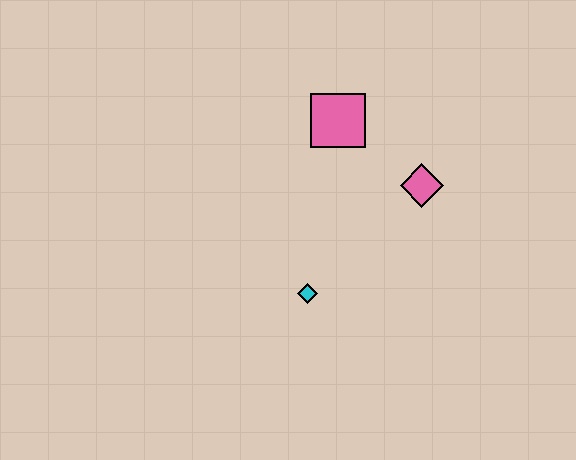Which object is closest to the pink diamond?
The pink square is closest to the pink diamond.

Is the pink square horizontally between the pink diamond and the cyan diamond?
Yes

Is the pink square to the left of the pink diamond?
Yes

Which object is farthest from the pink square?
The cyan diamond is farthest from the pink square.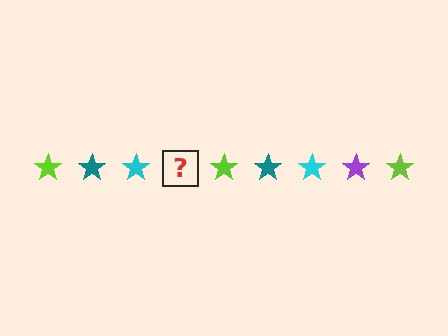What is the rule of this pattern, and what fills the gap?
The rule is that the pattern cycles through lime, teal, cyan, purple stars. The gap should be filled with a purple star.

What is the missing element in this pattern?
The missing element is a purple star.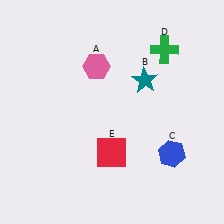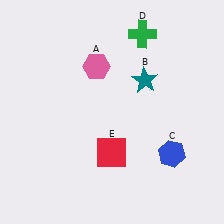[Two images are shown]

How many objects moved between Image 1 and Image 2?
1 object moved between the two images.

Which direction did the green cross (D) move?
The green cross (D) moved left.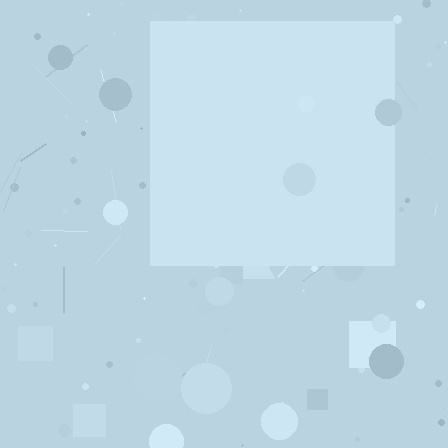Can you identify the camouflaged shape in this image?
The camouflaged shape is a square.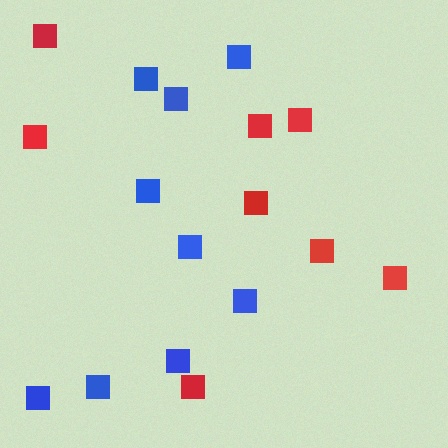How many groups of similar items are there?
There are 2 groups: one group of blue squares (9) and one group of red squares (8).